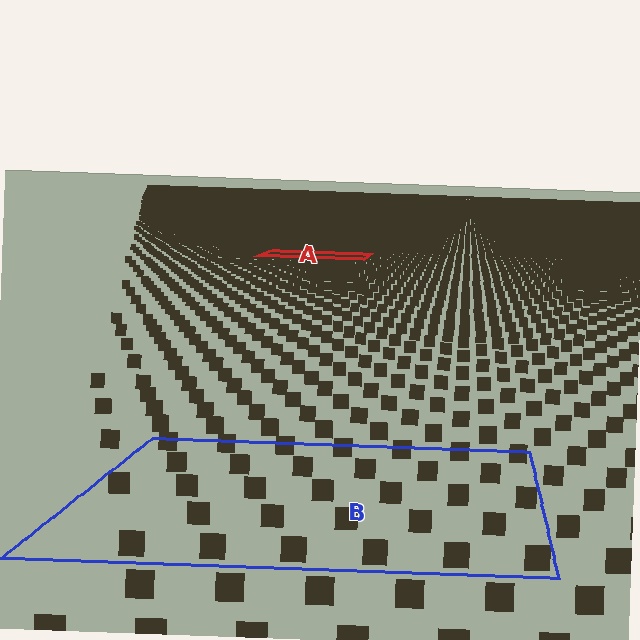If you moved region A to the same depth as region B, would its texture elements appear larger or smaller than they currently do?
They would appear larger. At a closer depth, the same texture elements are projected at a bigger on-screen size.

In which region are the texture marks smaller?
The texture marks are smaller in region A, because it is farther away.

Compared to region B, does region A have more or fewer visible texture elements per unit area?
Region A has more texture elements per unit area — they are packed more densely because it is farther away.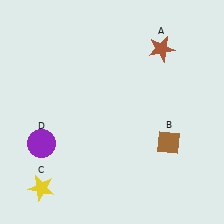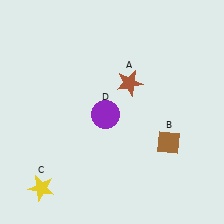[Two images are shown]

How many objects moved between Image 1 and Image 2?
2 objects moved between the two images.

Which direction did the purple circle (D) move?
The purple circle (D) moved right.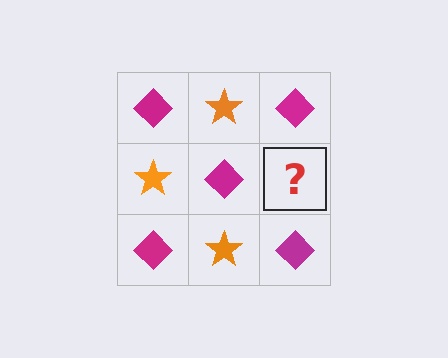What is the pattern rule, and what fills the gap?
The rule is that it alternates magenta diamond and orange star in a checkerboard pattern. The gap should be filled with an orange star.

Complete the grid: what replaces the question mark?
The question mark should be replaced with an orange star.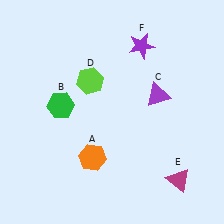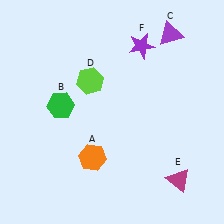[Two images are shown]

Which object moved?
The purple triangle (C) moved up.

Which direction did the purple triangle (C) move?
The purple triangle (C) moved up.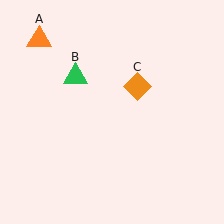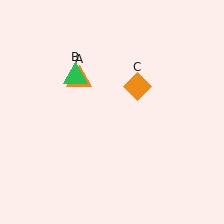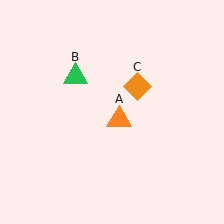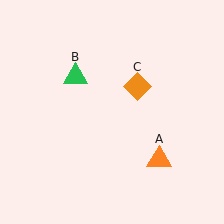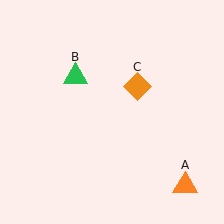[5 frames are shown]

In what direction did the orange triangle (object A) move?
The orange triangle (object A) moved down and to the right.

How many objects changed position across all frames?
1 object changed position: orange triangle (object A).